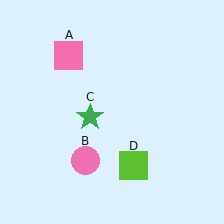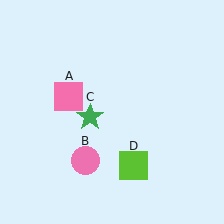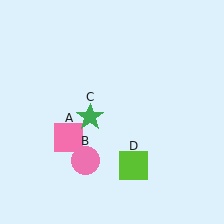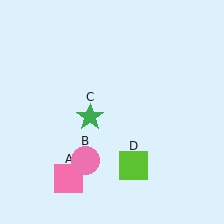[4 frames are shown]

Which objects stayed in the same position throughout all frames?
Pink circle (object B) and green star (object C) and lime square (object D) remained stationary.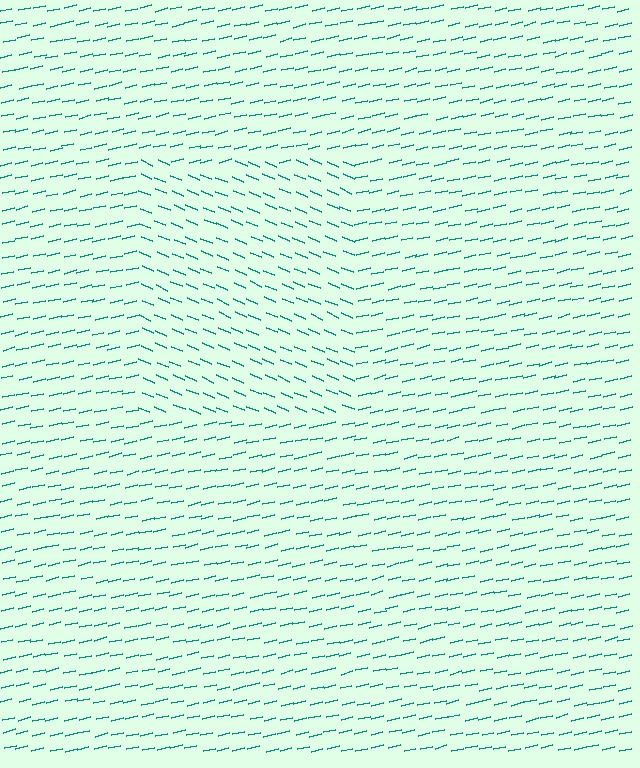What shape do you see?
I see a rectangle.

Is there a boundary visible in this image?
Yes, there is a texture boundary formed by a change in line orientation.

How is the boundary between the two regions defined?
The boundary is defined purely by a change in line orientation (approximately 36 degrees difference). All lines are the same color and thickness.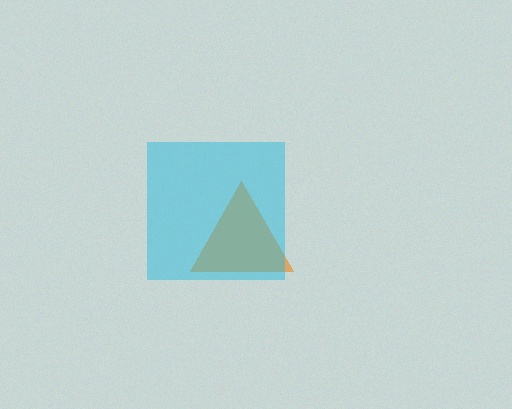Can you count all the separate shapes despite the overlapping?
Yes, there are 2 separate shapes.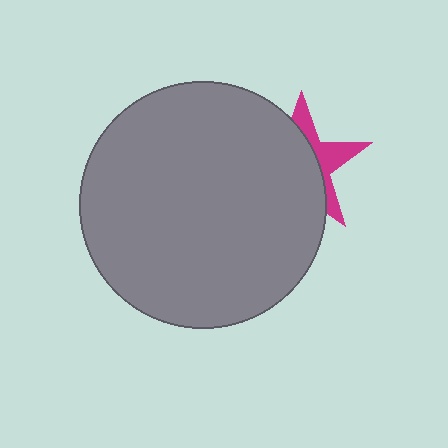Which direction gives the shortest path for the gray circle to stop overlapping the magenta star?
Moving left gives the shortest separation.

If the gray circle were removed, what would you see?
You would see the complete magenta star.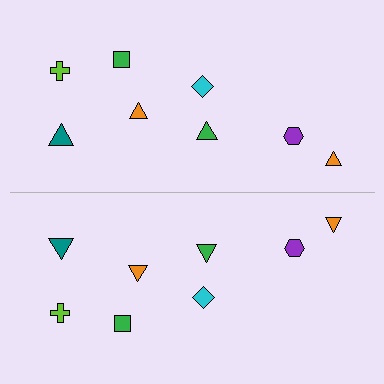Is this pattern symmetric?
Yes, this pattern has bilateral (reflection) symmetry.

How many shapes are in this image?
There are 16 shapes in this image.